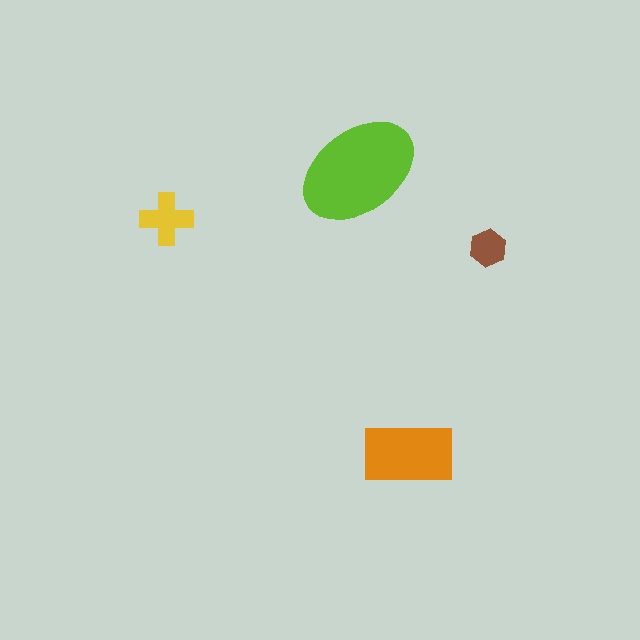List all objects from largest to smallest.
The lime ellipse, the orange rectangle, the yellow cross, the brown hexagon.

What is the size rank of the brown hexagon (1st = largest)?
4th.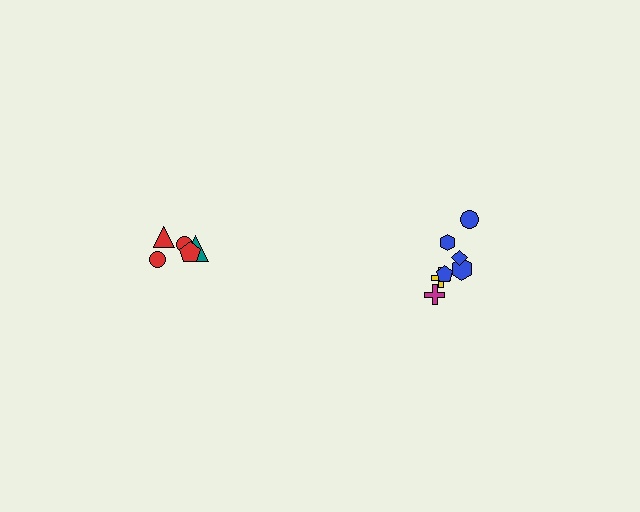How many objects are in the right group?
There are 7 objects.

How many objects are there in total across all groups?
There are 12 objects.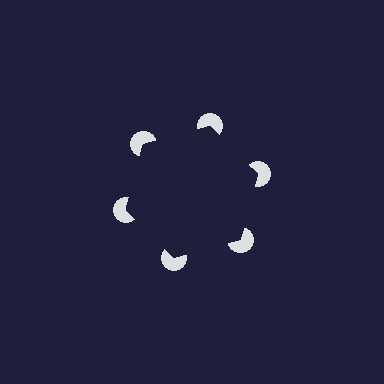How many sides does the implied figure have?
6 sides.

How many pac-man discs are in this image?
There are 6 — one at each vertex of the illusory hexagon.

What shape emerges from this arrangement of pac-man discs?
An illusory hexagon — its edges are inferred from the aligned wedge cuts in the pac-man discs, not physically drawn.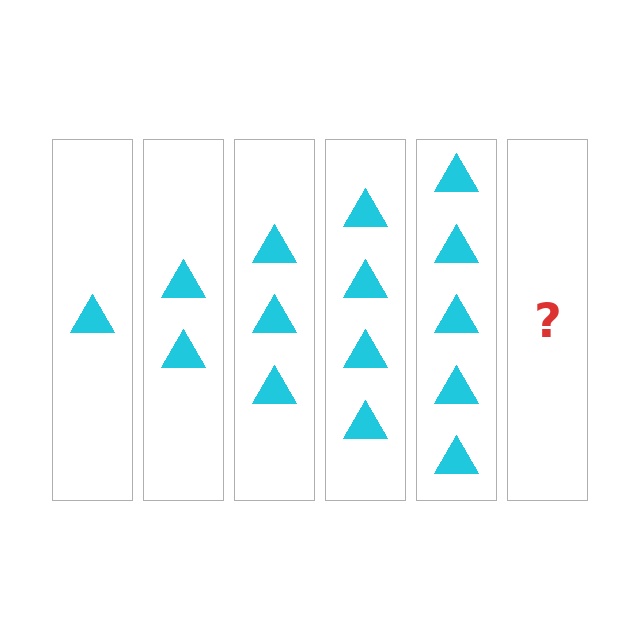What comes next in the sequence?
The next element should be 6 triangles.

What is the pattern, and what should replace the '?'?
The pattern is that each step adds one more triangle. The '?' should be 6 triangles.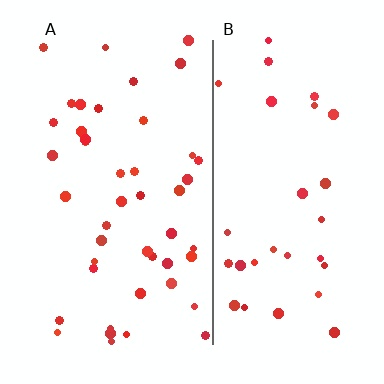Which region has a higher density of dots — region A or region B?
A (the left).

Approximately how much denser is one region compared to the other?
Approximately 1.4× — region A over region B.